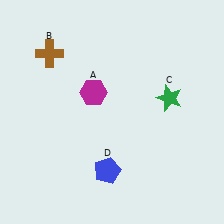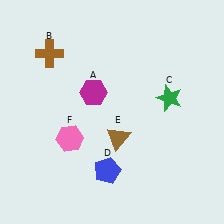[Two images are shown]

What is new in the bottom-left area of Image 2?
A pink hexagon (F) was added in the bottom-left area of Image 2.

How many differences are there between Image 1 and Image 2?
There are 2 differences between the two images.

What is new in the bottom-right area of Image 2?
A brown triangle (E) was added in the bottom-right area of Image 2.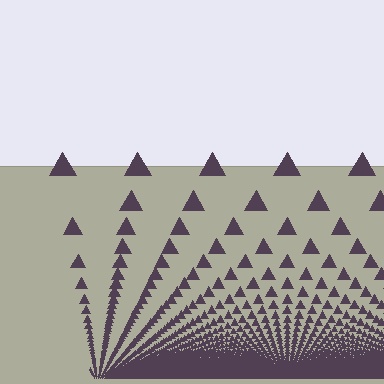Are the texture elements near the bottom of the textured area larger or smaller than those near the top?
Smaller. The gradient is inverted — elements near the bottom are smaller and denser.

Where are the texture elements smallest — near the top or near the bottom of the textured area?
Near the bottom.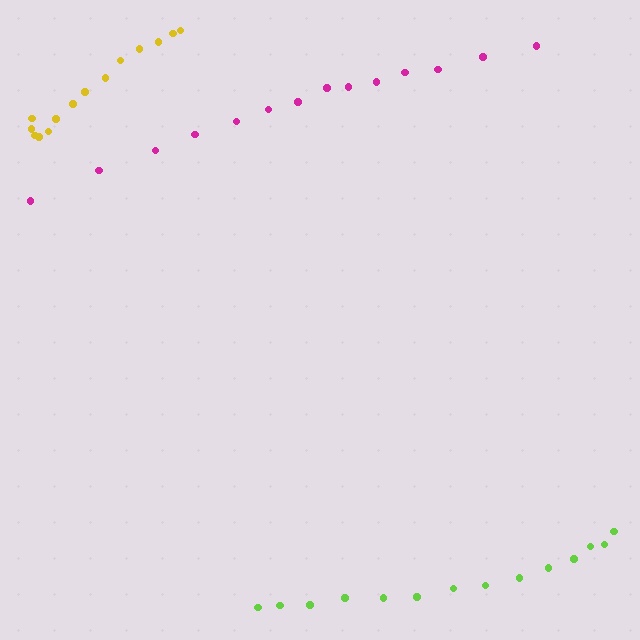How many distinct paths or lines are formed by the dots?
There are 3 distinct paths.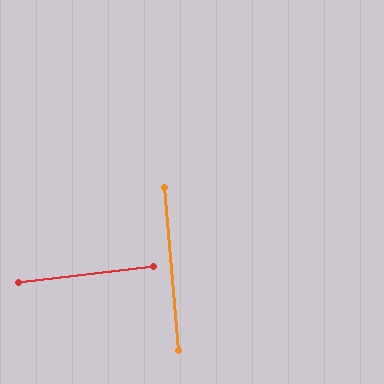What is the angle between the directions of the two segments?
Approximately 88 degrees.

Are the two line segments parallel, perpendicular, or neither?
Perpendicular — they meet at approximately 88°.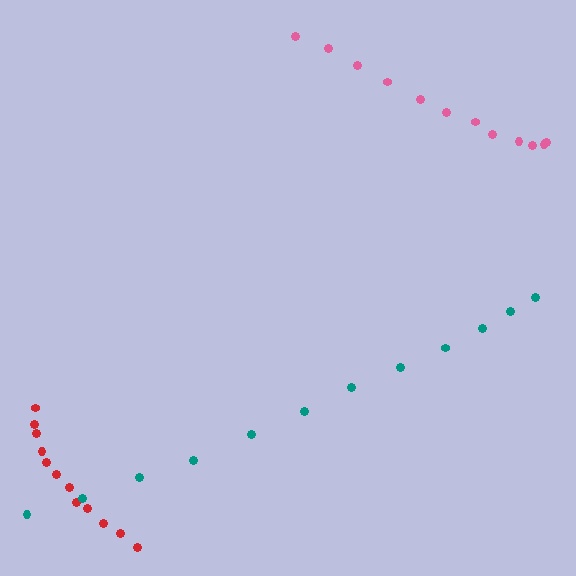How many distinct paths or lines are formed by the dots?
There are 3 distinct paths.